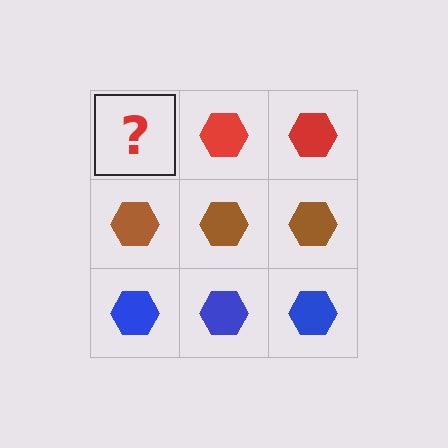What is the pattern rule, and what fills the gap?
The rule is that each row has a consistent color. The gap should be filled with a red hexagon.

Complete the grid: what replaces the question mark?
The question mark should be replaced with a red hexagon.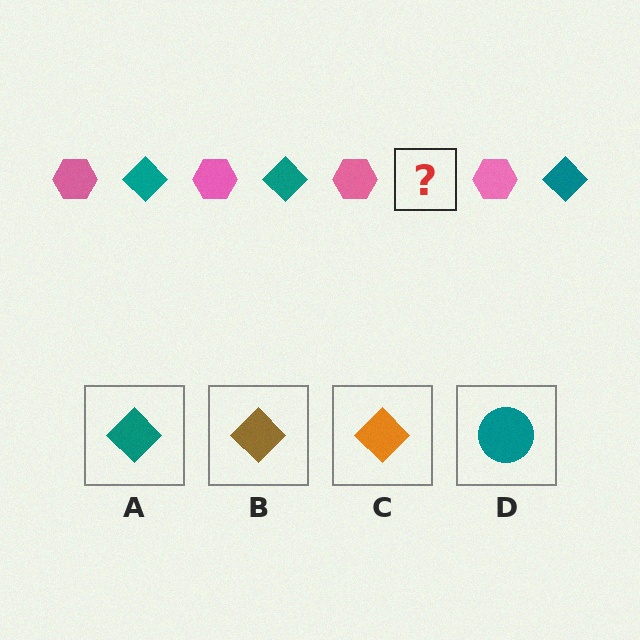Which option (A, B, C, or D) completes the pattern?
A.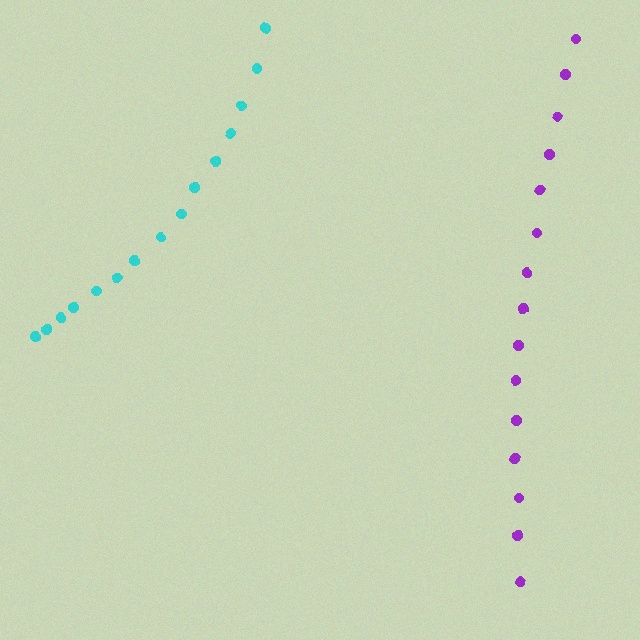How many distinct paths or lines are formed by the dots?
There are 2 distinct paths.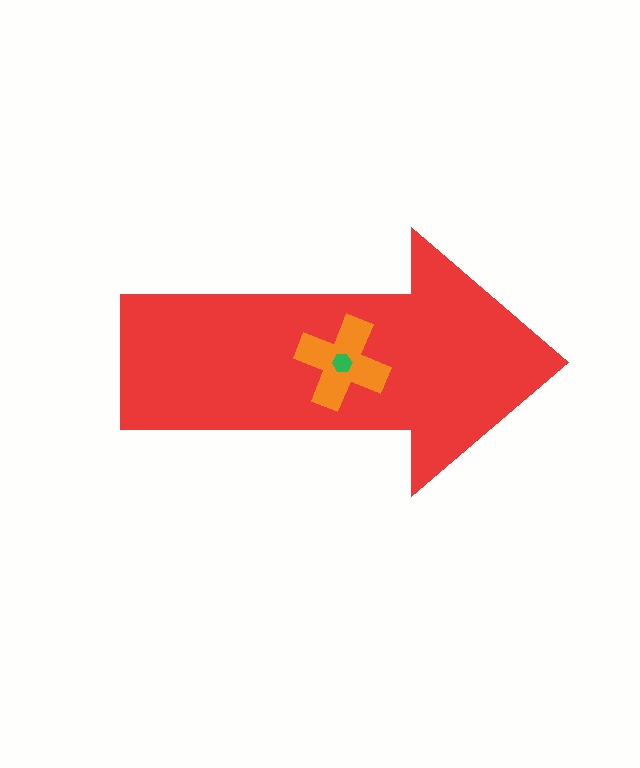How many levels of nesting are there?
3.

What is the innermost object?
The green hexagon.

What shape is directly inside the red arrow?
The orange cross.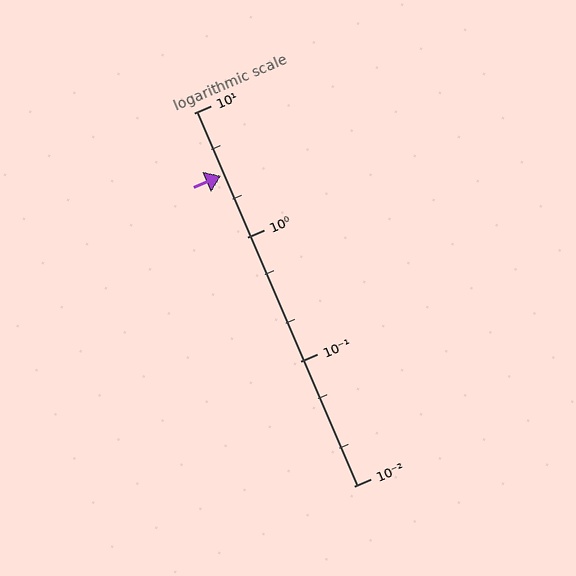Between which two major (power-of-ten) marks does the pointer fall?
The pointer is between 1 and 10.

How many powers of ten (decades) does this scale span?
The scale spans 3 decades, from 0.01 to 10.